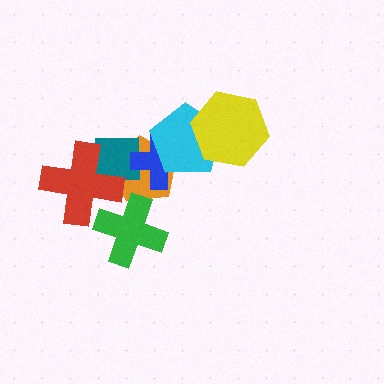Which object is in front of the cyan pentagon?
The yellow hexagon is in front of the cyan pentagon.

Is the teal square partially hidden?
Yes, it is partially covered by another shape.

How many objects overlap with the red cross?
3 objects overlap with the red cross.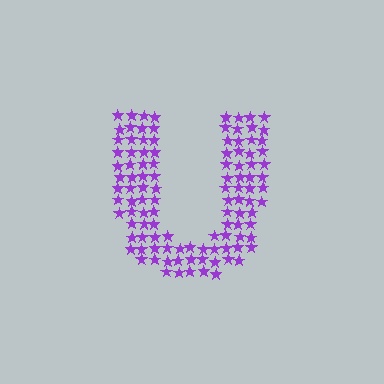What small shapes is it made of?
It is made of small stars.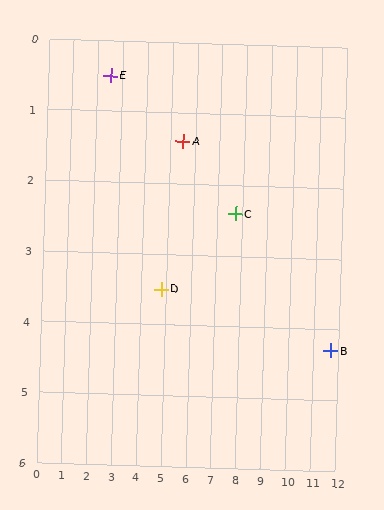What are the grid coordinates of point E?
Point E is at approximately (2.5, 0.5).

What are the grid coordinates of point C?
Point C is at approximately (7.7, 2.4).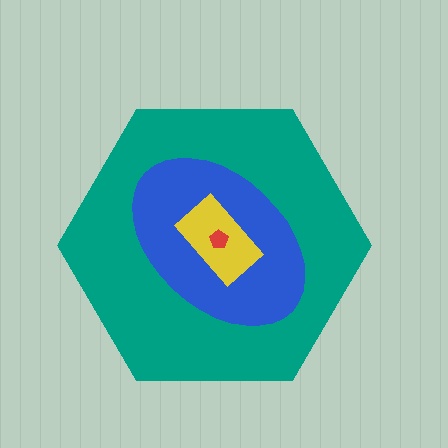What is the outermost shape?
The teal hexagon.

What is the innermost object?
The red pentagon.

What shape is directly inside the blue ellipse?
The yellow rectangle.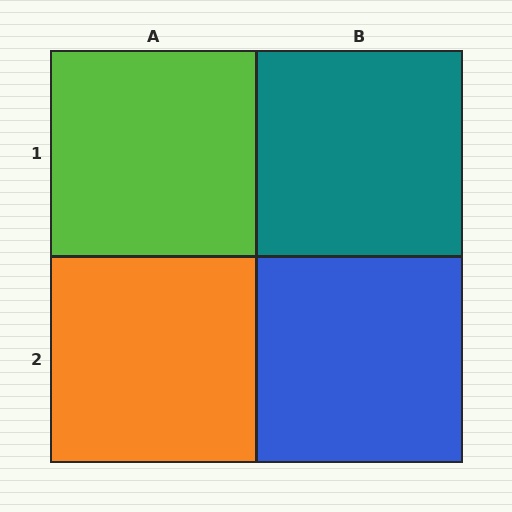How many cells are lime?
1 cell is lime.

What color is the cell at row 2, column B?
Blue.